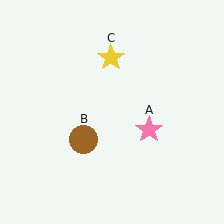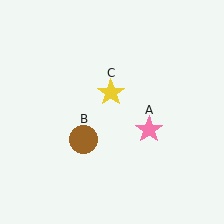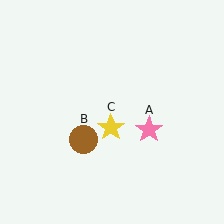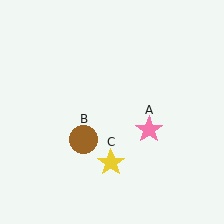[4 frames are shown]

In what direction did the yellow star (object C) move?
The yellow star (object C) moved down.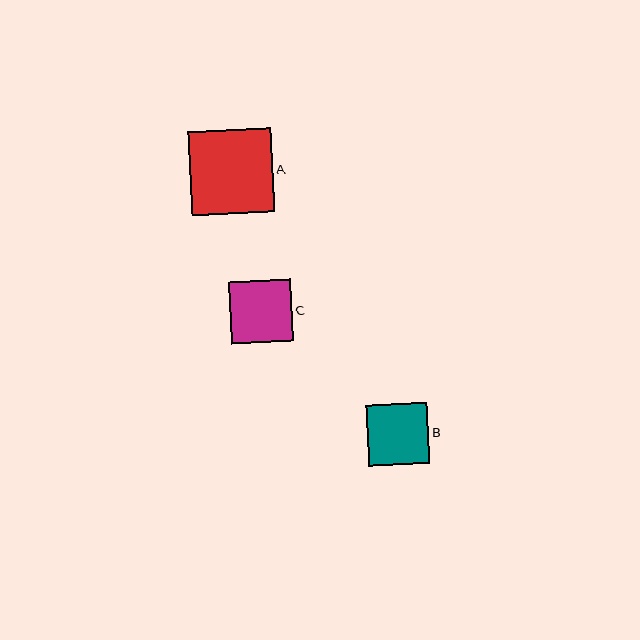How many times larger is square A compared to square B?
Square A is approximately 1.4 times the size of square B.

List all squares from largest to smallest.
From largest to smallest: A, C, B.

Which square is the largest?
Square A is the largest with a size of approximately 84 pixels.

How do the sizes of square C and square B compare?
Square C and square B are approximately the same size.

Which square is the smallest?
Square B is the smallest with a size of approximately 61 pixels.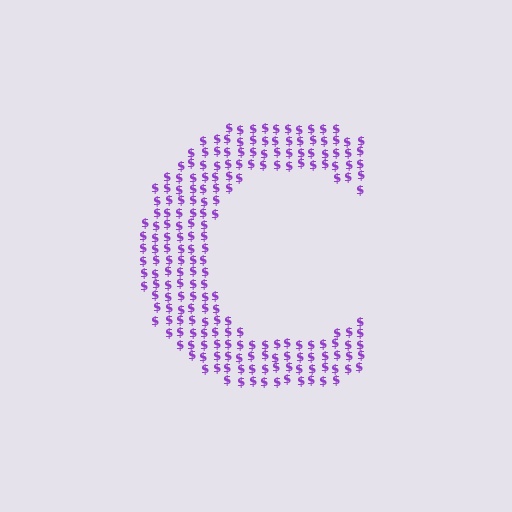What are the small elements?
The small elements are dollar signs.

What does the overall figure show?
The overall figure shows the letter C.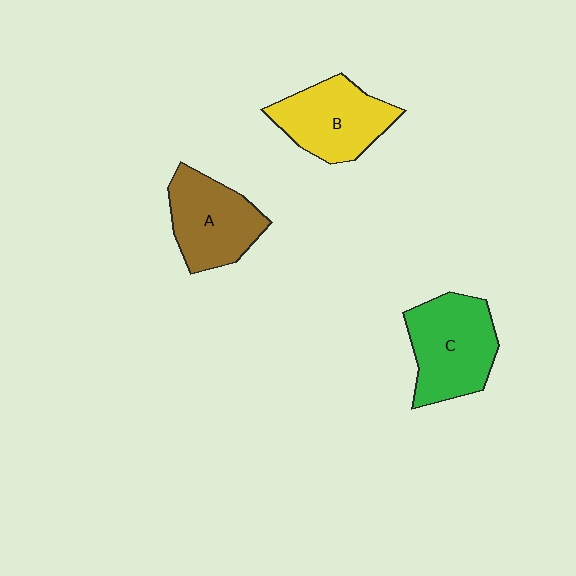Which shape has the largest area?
Shape C (green).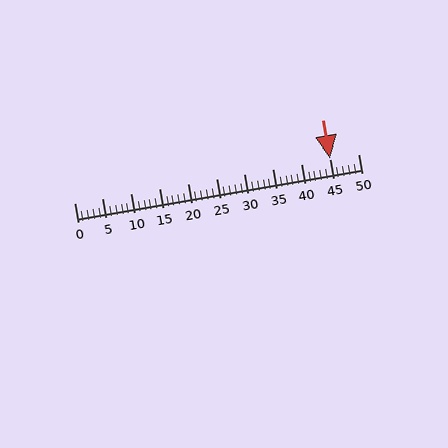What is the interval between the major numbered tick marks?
The major tick marks are spaced 5 units apart.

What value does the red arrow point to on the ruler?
The red arrow points to approximately 45.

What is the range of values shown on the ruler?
The ruler shows values from 0 to 50.